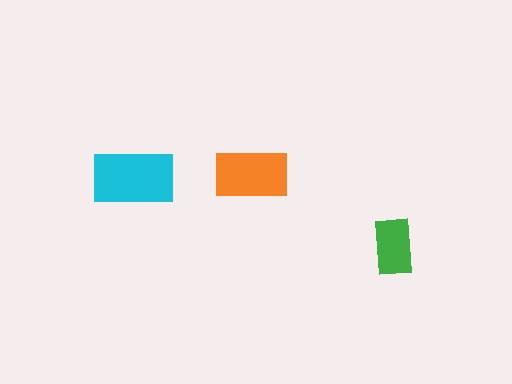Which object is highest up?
The orange rectangle is topmost.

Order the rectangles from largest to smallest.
the cyan one, the orange one, the green one.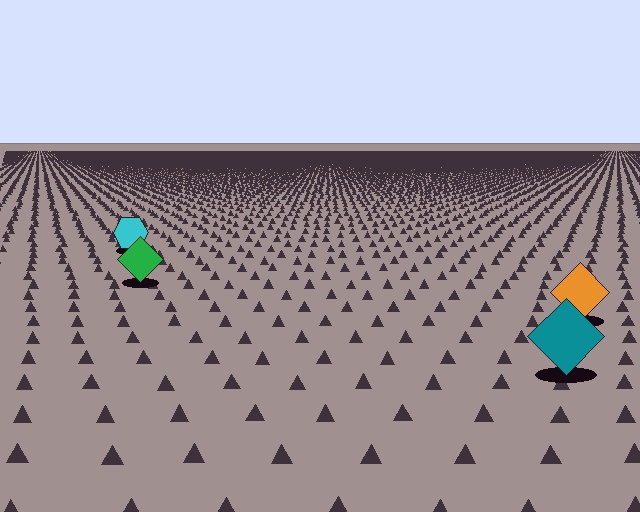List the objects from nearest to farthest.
From nearest to farthest: the teal diamond, the orange diamond, the green diamond, the cyan hexagon.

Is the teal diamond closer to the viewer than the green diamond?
Yes. The teal diamond is closer — you can tell from the texture gradient: the ground texture is coarser near it.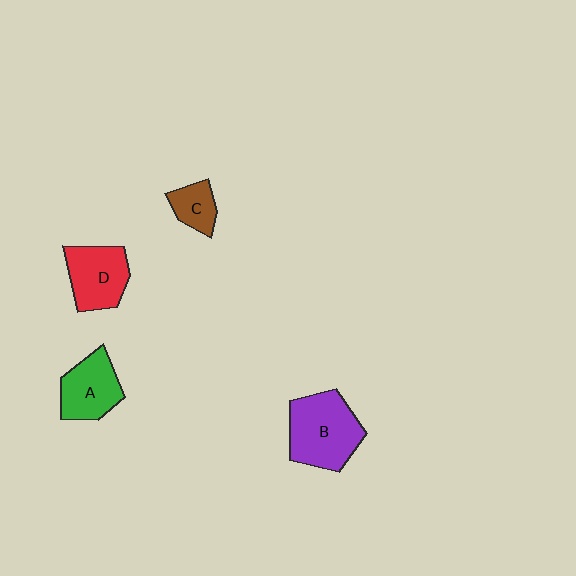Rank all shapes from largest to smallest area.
From largest to smallest: B (purple), D (red), A (green), C (brown).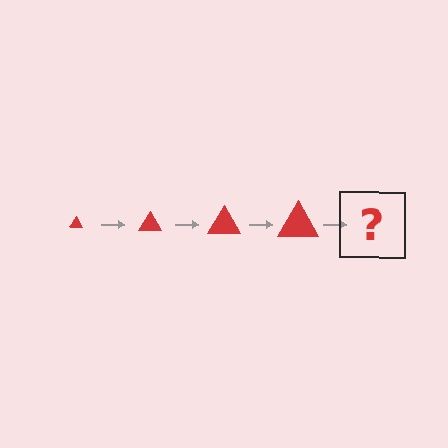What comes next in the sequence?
The next element should be a red triangle, larger than the previous one.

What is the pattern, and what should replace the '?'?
The pattern is that the triangle gets progressively larger each step. The '?' should be a red triangle, larger than the previous one.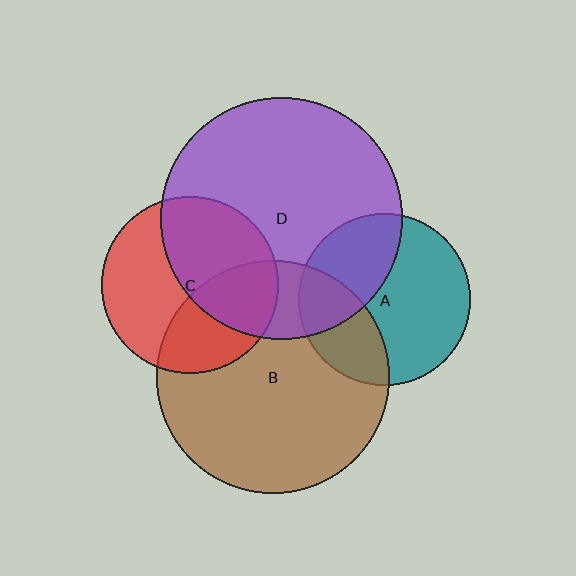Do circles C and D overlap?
Yes.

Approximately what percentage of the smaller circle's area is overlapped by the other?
Approximately 50%.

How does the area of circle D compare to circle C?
Approximately 1.9 times.